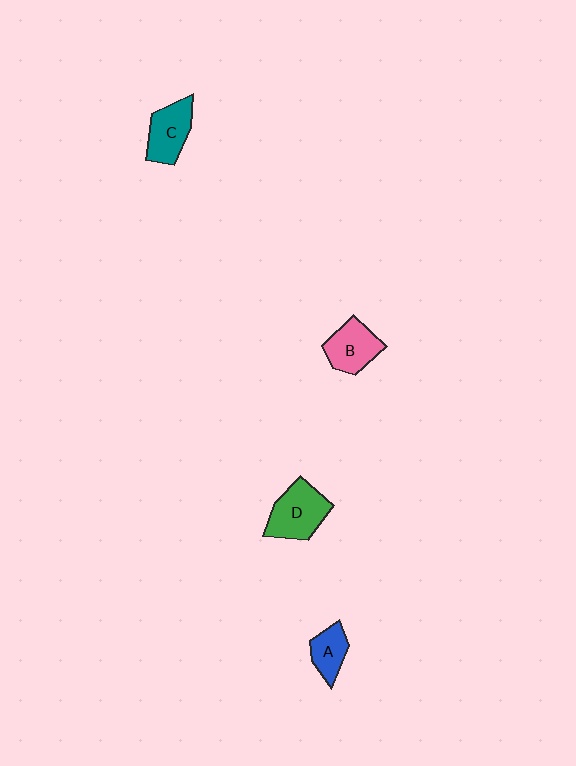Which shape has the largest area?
Shape D (green).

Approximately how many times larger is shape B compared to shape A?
Approximately 1.4 times.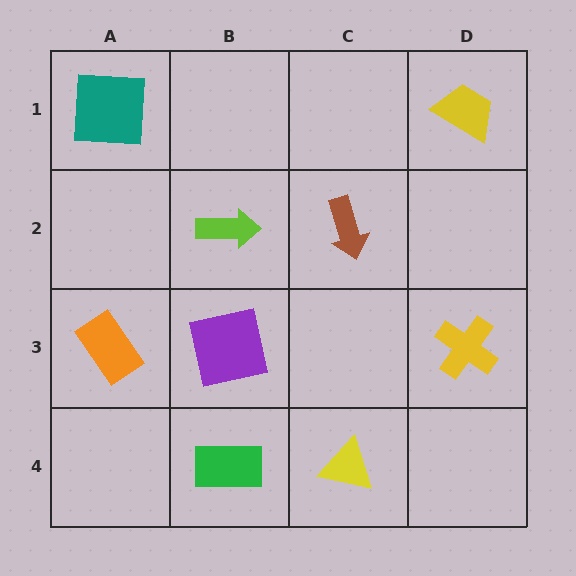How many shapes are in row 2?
2 shapes.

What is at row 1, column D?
A yellow trapezoid.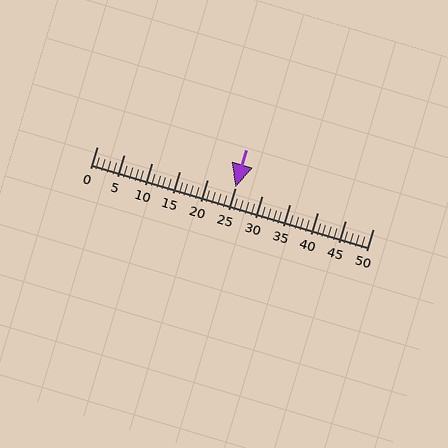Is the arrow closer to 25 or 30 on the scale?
The arrow is closer to 25.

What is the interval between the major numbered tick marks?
The major tick marks are spaced 5 units apart.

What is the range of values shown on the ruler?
The ruler shows values from 0 to 50.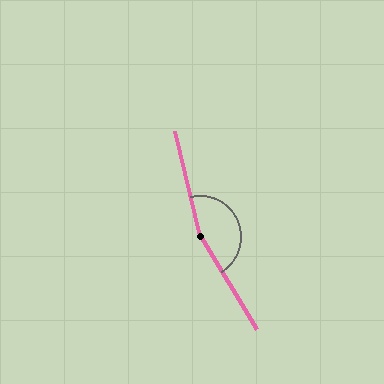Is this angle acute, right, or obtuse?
It is obtuse.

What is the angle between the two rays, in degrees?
Approximately 162 degrees.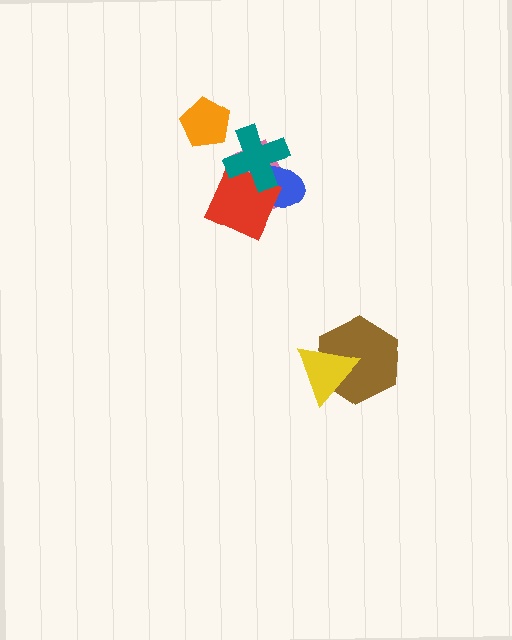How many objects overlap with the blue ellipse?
3 objects overlap with the blue ellipse.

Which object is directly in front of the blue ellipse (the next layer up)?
The red square is directly in front of the blue ellipse.